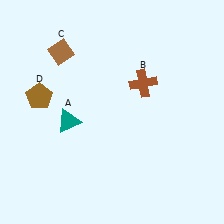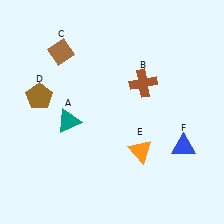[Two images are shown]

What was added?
An orange triangle (E), a blue triangle (F) were added in Image 2.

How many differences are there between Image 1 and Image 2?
There are 2 differences between the two images.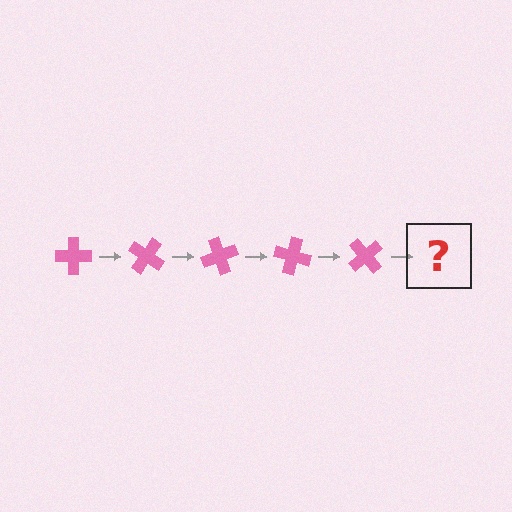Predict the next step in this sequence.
The next step is a pink cross rotated 175 degrees.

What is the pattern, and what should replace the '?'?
The pattern is that the cross rotates 35 degrees each step. The '?' should be a pink cross rotated 175 degrees.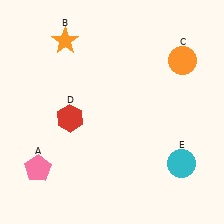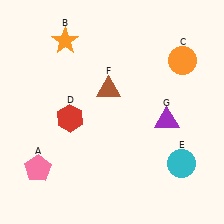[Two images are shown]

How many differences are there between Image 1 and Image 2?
There are 2 differences between the two images.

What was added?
A brown triangle (F), a purple triangle (G) were added in Image 2.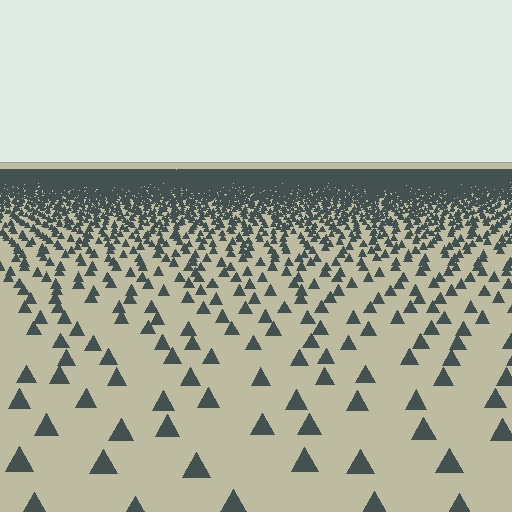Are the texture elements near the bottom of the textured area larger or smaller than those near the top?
Larger. Near the bottom, elements are closer to the viewer and appear at a bigger on-screen size.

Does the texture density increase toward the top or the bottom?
Density increases toward the top.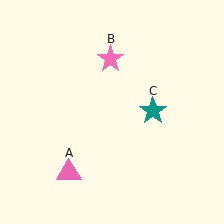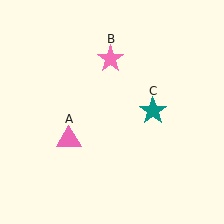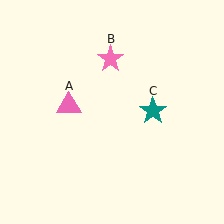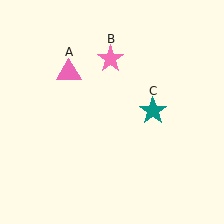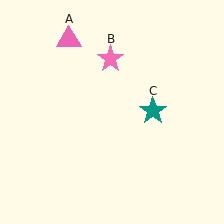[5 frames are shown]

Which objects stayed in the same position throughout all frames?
Pink star (object B) and teal star (object C) remained stationary.